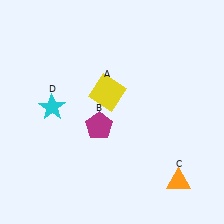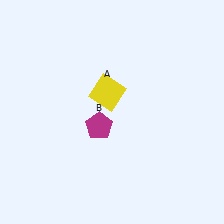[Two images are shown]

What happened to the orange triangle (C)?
The orange triangle (C) was removed in Image 2. It was in the bottom-right area of Image 1.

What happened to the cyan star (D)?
The cyan star (D) was removed in Image 2. It was in the top-left area of Image 1.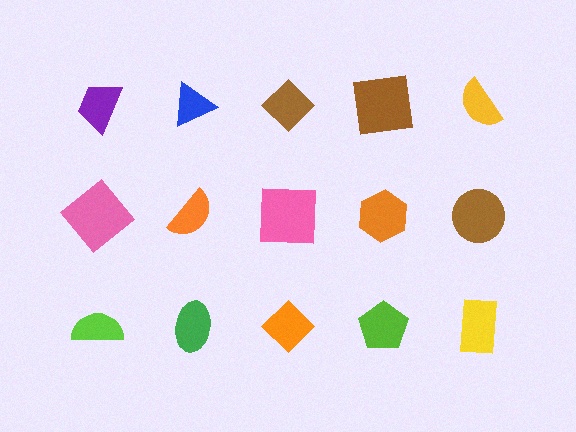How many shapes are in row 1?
5 shapes.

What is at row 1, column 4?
A brown square.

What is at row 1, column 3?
A brown diamond.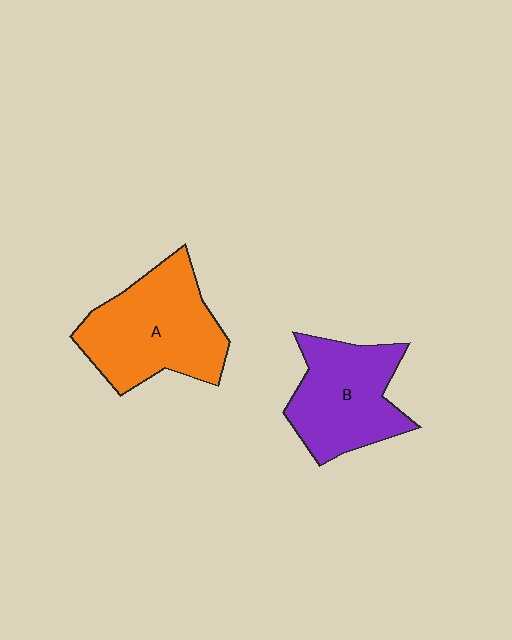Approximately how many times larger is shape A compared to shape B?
Approximately 1.2 times.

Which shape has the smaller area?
Shape B (purple).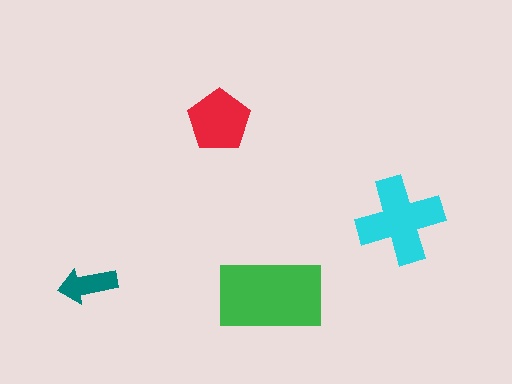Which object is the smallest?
The teal arrow.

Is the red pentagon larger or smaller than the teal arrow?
Larger.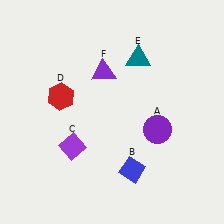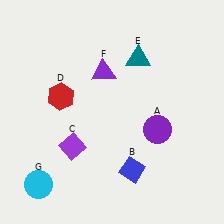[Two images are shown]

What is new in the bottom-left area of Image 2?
A cyan circle (G) was added in the bottom-left area of Image 2.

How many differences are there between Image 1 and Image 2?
There is 1 difference between the two images.